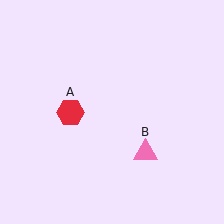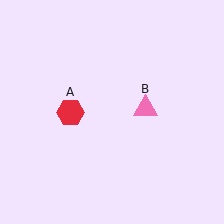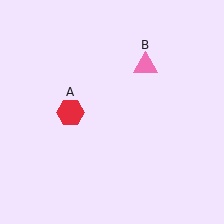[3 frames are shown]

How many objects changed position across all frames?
1 object changed position: pink triangle (object B).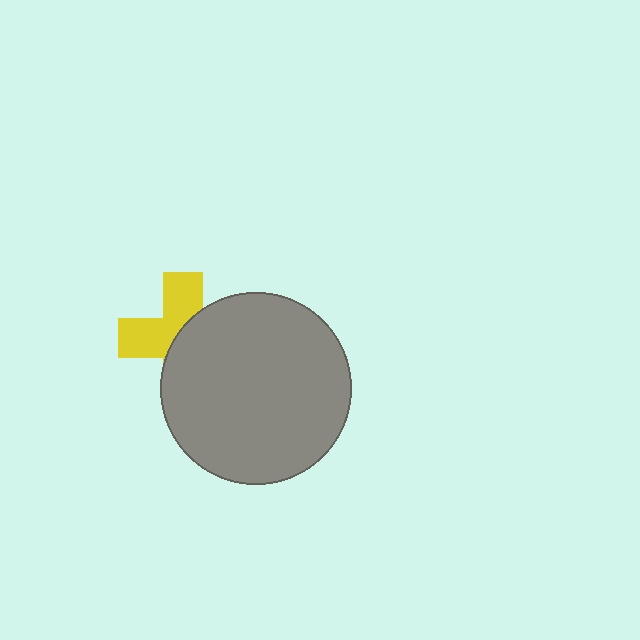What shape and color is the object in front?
The object in front is a gray circle.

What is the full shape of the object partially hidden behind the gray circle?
The partially hidden object is a yellow cross.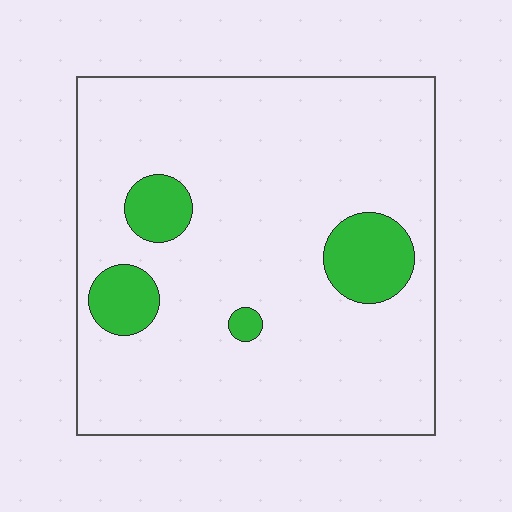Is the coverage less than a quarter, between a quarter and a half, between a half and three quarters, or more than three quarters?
Less than a quarter.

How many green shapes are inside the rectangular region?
4.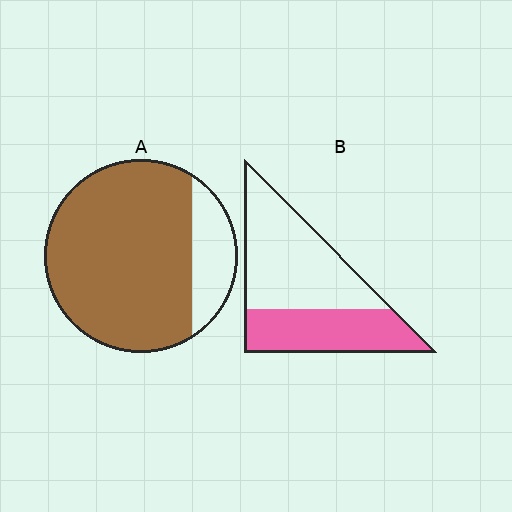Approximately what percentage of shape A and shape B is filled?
A is approximately 80% and B is approximately 40%.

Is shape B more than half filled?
No.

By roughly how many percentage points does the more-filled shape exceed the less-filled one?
By roughly 40 percentage points (A over B).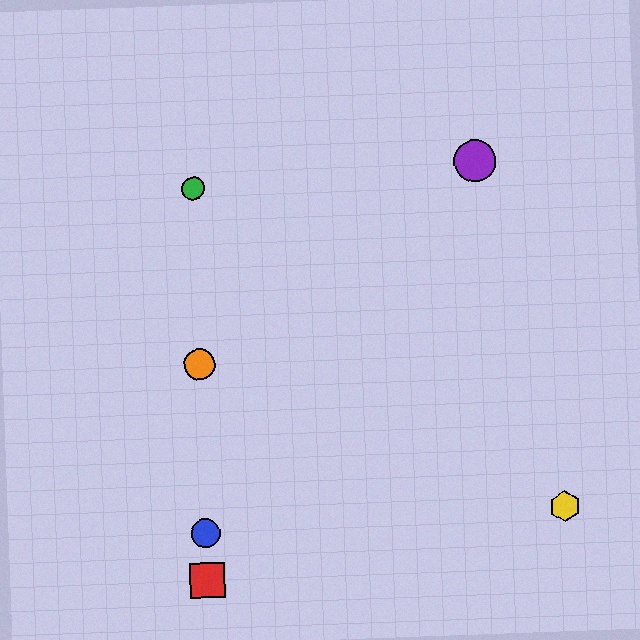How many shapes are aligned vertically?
4 shapes (the red square, the blue circle, the green circle, the orange circle) are aligned vertically.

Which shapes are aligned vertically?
The red square, the blue circle, the green circle, the orange circle are aligned vertically.